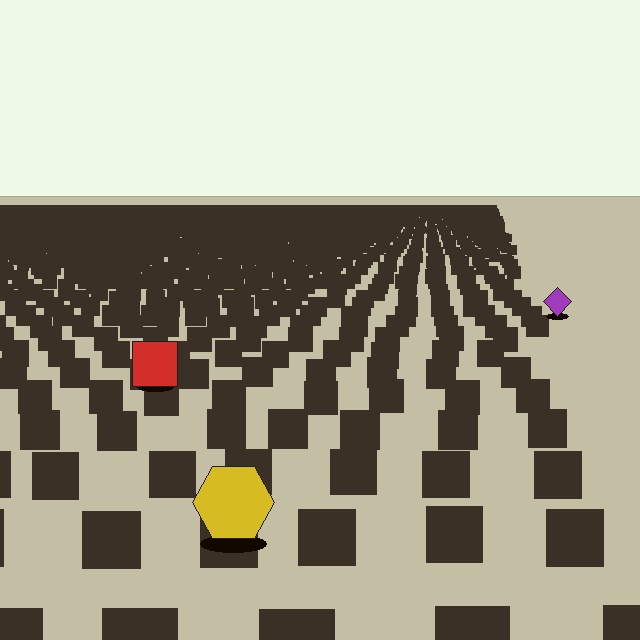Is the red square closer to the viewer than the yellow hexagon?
No. The yellow hexagon is closer — you can tell from the texture gradient: the ground texture is coarser near it.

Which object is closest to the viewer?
The yellow hexagon is closest. The texture marks near it are larger and more spread out.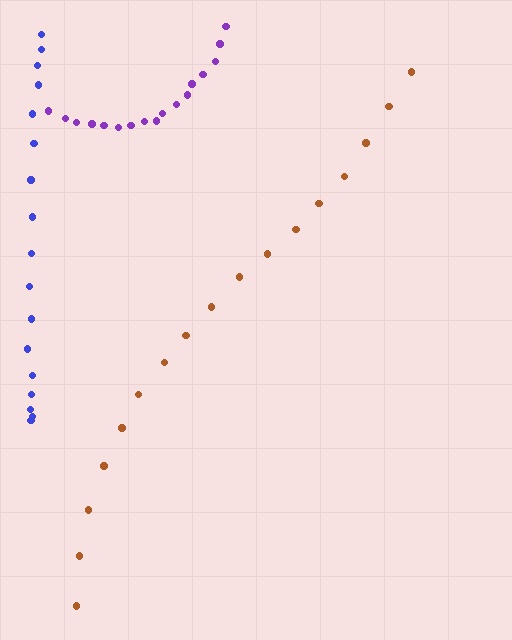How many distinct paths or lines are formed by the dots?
There are 3 distinct paths.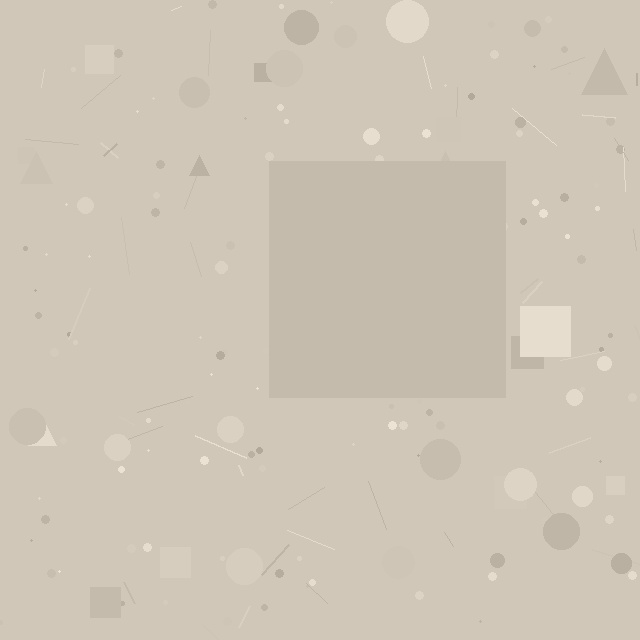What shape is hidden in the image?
A square is hidden in the image.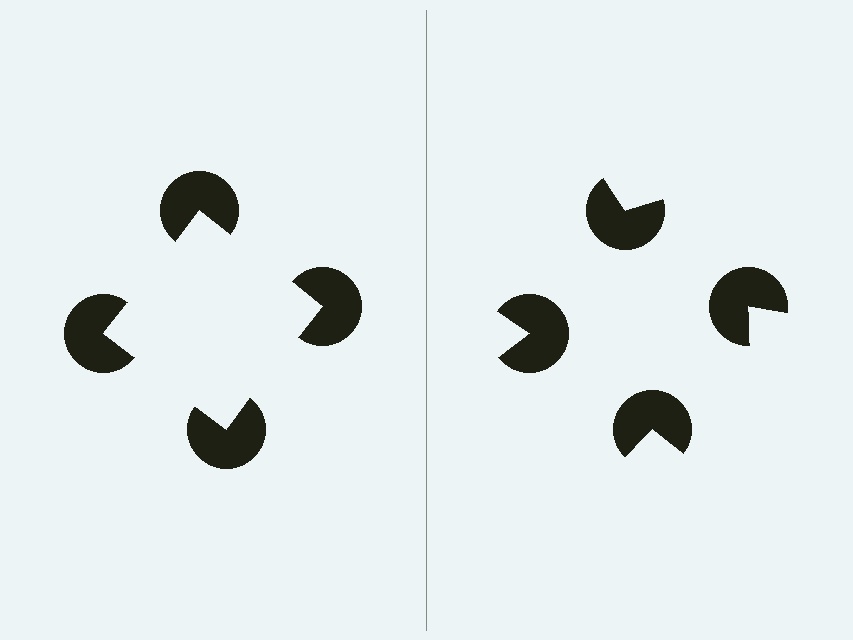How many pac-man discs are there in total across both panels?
8 — 4 on each side.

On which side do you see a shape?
An illusory square appears on the left side. On the right side the wedge cuts are rotated, so no coherent shape forms.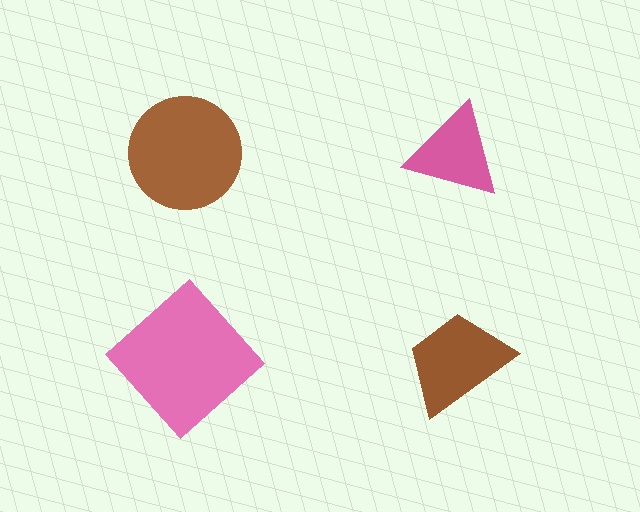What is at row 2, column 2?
A brown trapezoid.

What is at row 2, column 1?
A pink diamond.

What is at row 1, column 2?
A pink triangle.